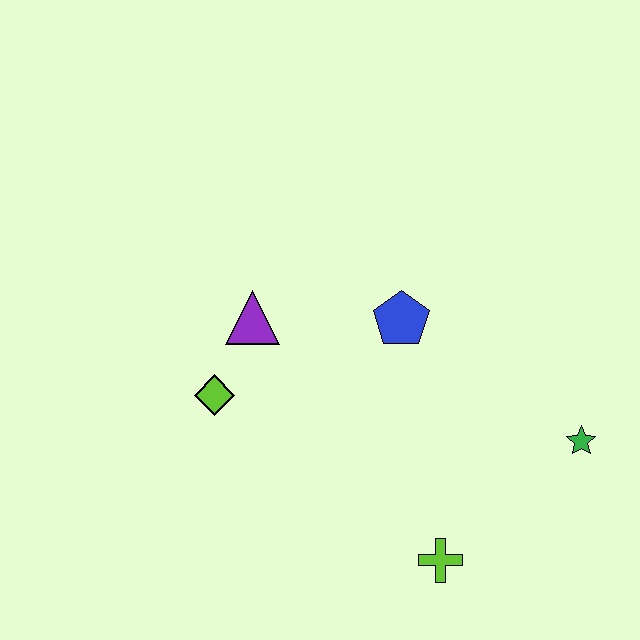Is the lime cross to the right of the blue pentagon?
Yes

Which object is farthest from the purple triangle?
The green star is farthest from the purple triangle.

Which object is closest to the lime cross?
The green star is closest to the lime cross.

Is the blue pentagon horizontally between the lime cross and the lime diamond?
Yes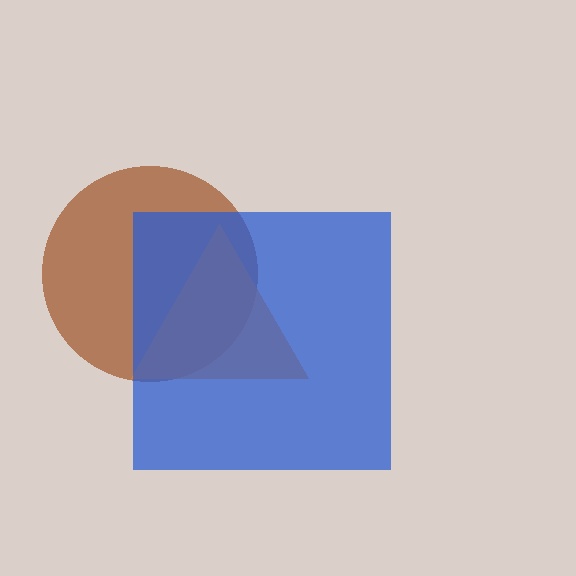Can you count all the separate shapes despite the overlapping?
Yes, there are 3 separate shapes.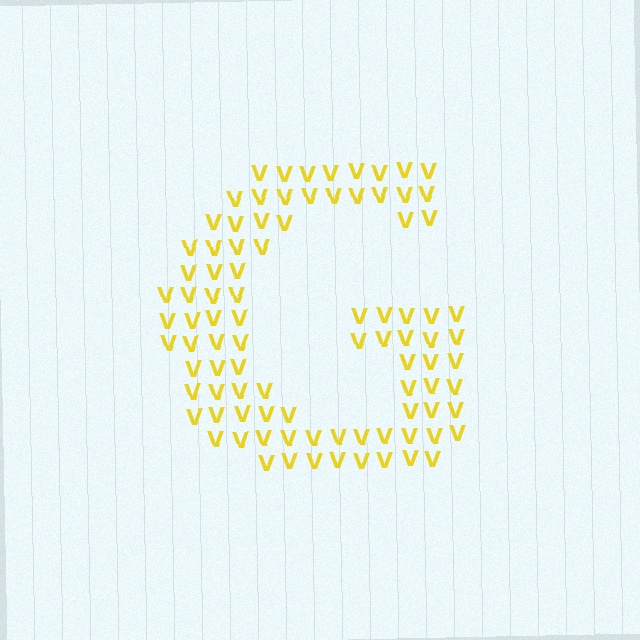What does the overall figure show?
The overall figure shows the letter G.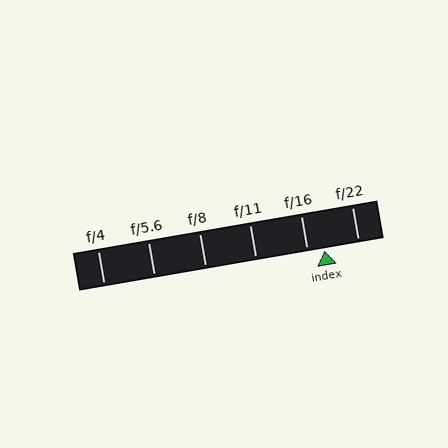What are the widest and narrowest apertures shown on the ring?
The widest aperture shown is f/4 and the narrowest is f/22.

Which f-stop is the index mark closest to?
The index mark is closest to f/16.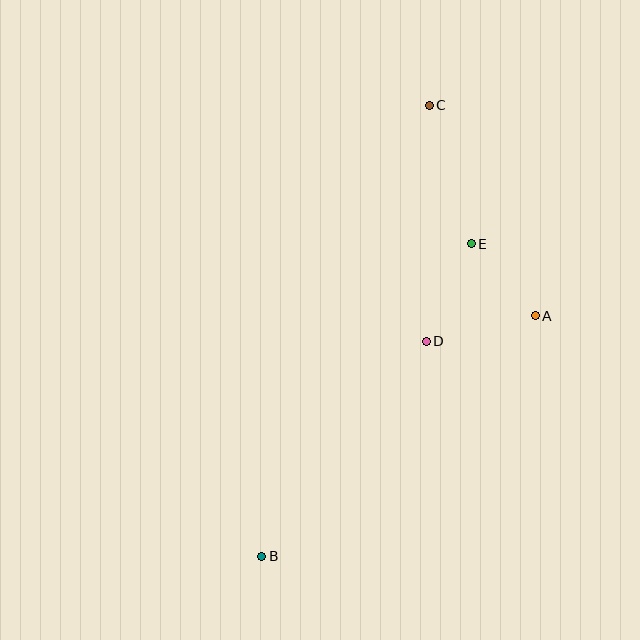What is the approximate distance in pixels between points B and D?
The distance between B and D is approximately 271 pixels.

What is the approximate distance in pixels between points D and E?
The distance between D and E is approximately 108 pixels.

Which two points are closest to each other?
Points A and E are closest to each other.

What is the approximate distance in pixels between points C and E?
The distance between C and E is approximately 144 pixels.